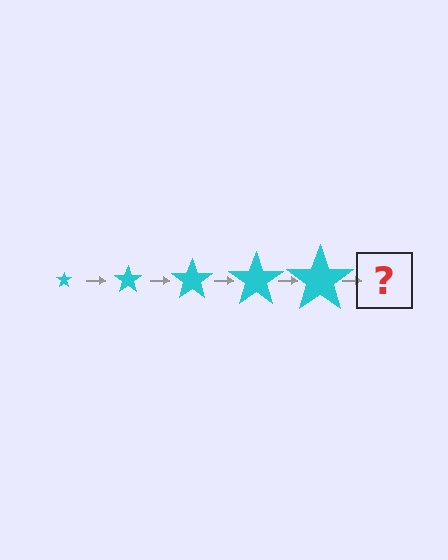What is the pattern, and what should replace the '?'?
The pattern is that the star gets progressively larger each step. The '?' should be a cyan star, larger than the previous one.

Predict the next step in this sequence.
The next step is a cyan star, larger than the previous one.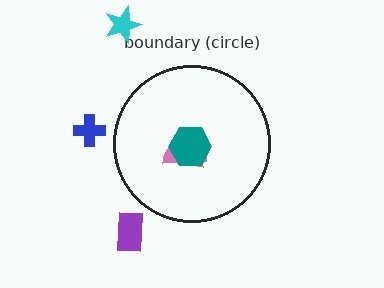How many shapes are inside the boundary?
3 inside, 3 outside.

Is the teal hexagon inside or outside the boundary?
Inside.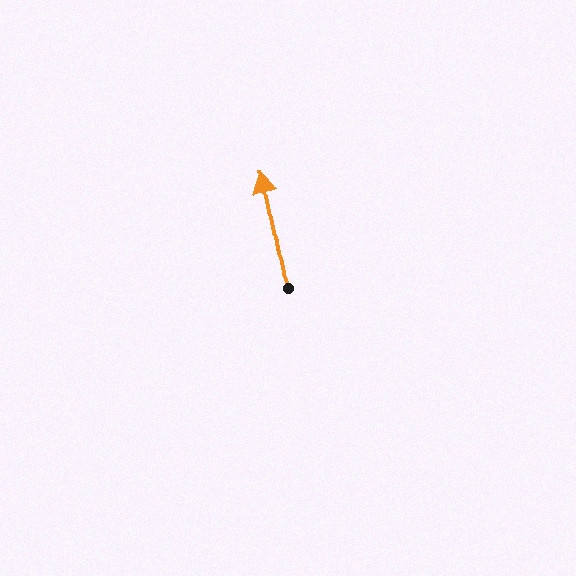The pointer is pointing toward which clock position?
Roughly 12 o'clock.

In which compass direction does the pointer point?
North.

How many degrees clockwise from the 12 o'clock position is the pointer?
Approximately 349 degrees.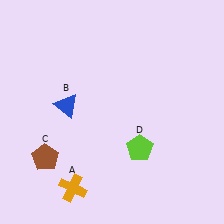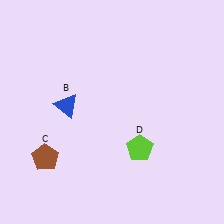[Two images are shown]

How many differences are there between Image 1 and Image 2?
There is 1 difference between the two images.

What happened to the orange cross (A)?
The orange cross (A) was removed in Image 2. It was in the bottom-left area of Image 1.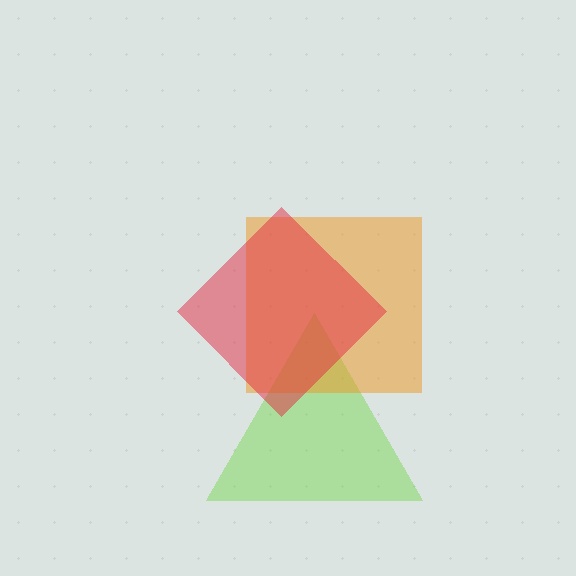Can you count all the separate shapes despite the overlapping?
Yes, there are 3 separate shapes.